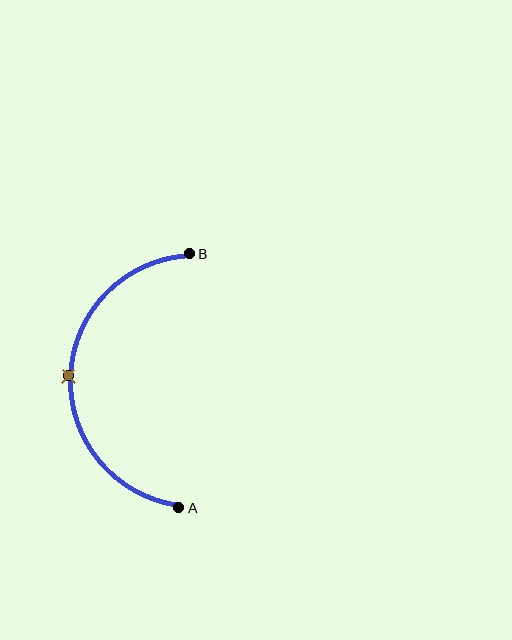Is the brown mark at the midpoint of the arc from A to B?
Yes. The brown mark lies on the arc at equal arc-length from both A and B — it is the arc midpoint.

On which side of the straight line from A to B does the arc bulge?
The arc bulges to the left of the straight line connecting A and B.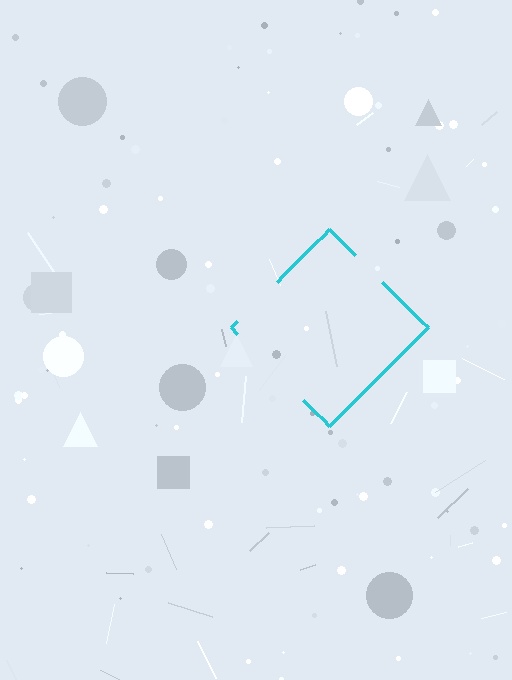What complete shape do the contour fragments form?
The contour fragments form a diamond.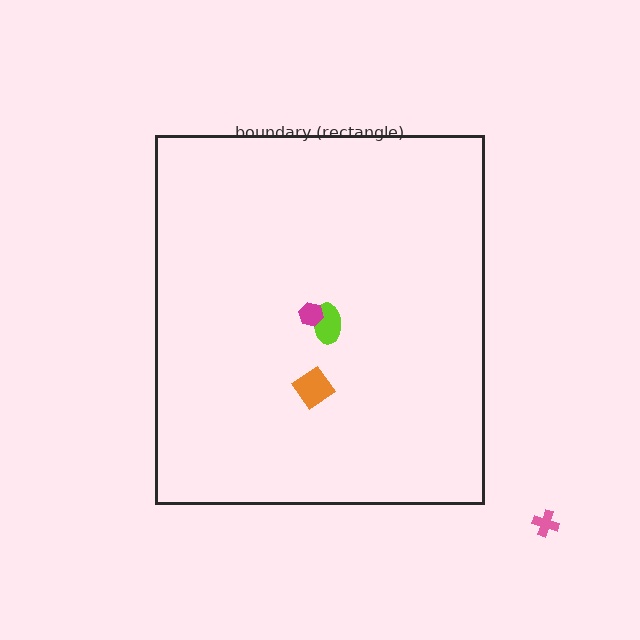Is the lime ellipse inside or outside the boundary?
Inside.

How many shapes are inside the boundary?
3 inside, 1 outside.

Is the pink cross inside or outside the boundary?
Outside.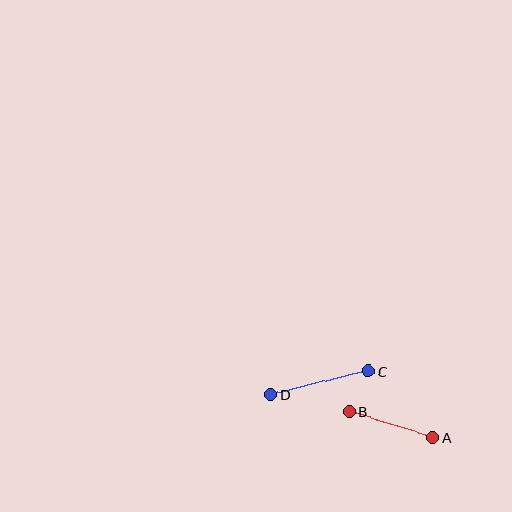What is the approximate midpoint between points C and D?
The midpoint is at approximately (320, 383) pixels.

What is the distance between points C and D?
The distance is approximately 101 pixels.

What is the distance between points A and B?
The distance is approximately 88 pixels.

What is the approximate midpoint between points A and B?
The midpoint is at approximately (391, 425) pixels.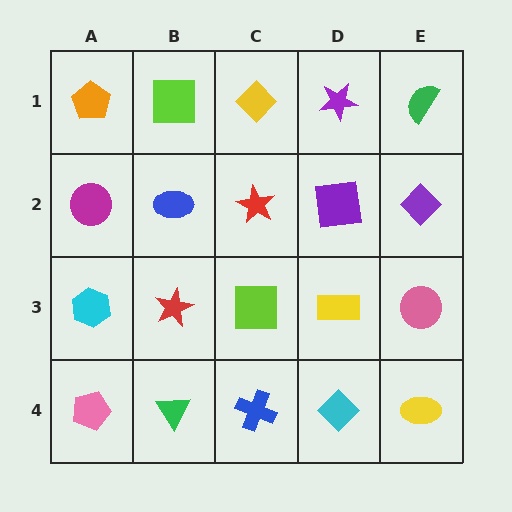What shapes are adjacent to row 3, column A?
A magenta circle (row 2, column A), a pink pentagon (row 4, column A), a red star (row 3, column B).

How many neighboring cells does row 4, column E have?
2.